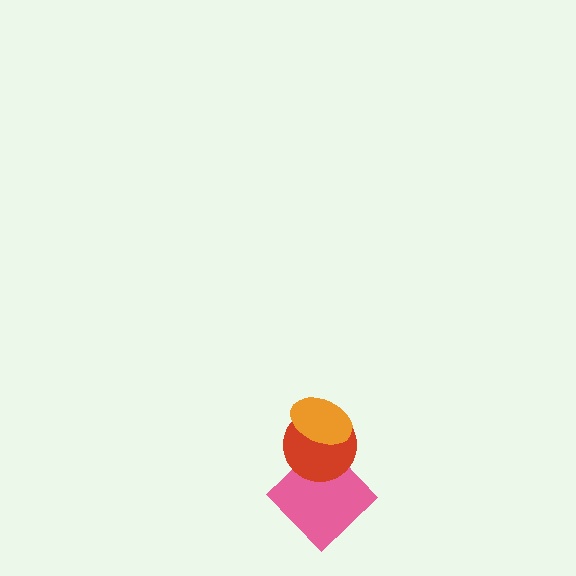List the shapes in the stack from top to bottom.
From top to bottom: the orange ellipse, the red circle, the pink diamond.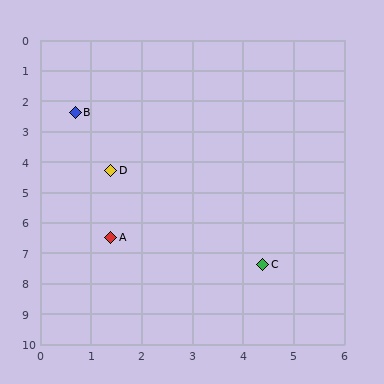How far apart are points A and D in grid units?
Points A and D are about 2.2 grid units apart.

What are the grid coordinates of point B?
Point B is at approximately (0.7, 2.4).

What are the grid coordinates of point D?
Point D is at approximately (1.4, 4.3).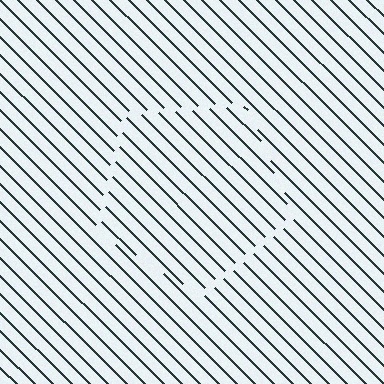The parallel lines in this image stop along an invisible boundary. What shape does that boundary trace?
An illusory pentagon. The interior of the shape contains the same grating, shifted by half a period — the contour is defined by the phase discontinuity where line-ends from the inner and outer gratings abut.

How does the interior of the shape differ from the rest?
The interior of the shape contains the same grating, shifted by half a period — the contour is defined by the phase discontinuity where line-ends from the inner and outer gratings abut.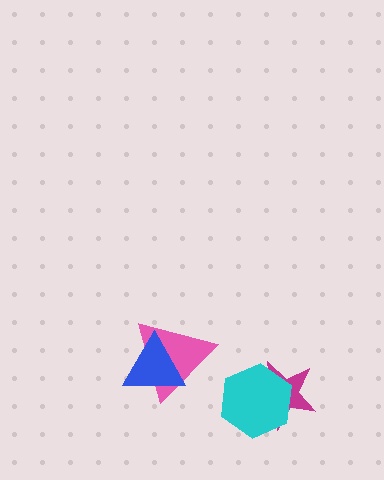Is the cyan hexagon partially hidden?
No, no other shape covers it.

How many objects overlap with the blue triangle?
1 object overlaps with the blue triangle.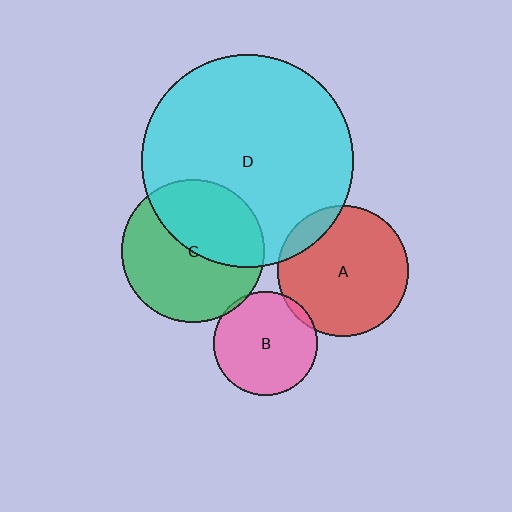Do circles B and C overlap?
Yes.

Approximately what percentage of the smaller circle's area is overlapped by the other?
Approximately 5%.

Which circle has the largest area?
Circle D (cyan).